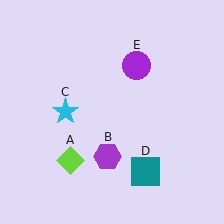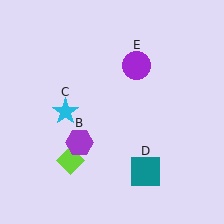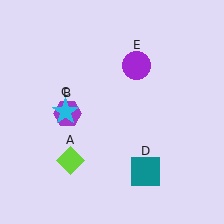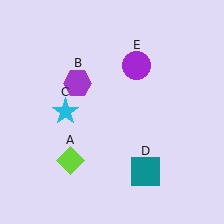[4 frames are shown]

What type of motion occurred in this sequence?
The purple hexagon (object B) rotated clockwise around the center of the scene.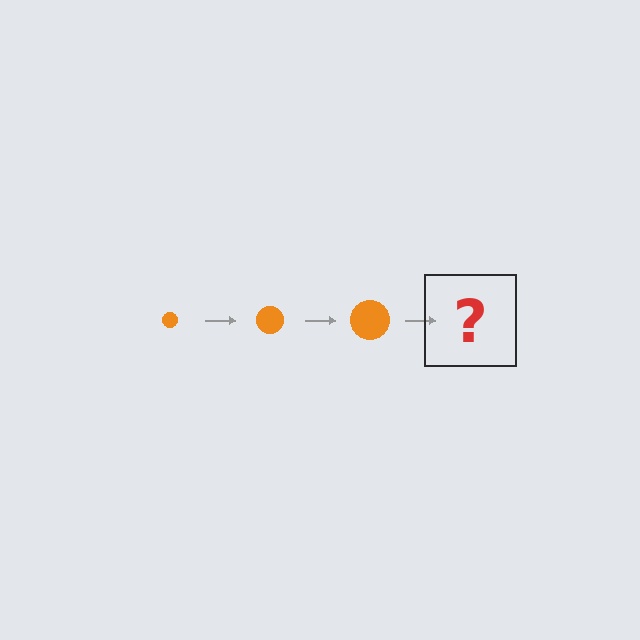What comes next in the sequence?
The next element should be an orange circle, larger than the previous one.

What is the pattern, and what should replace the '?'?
The pattern is that the circle gets progressively larger each step. The '?' should be an orange circle, larger than the previous one.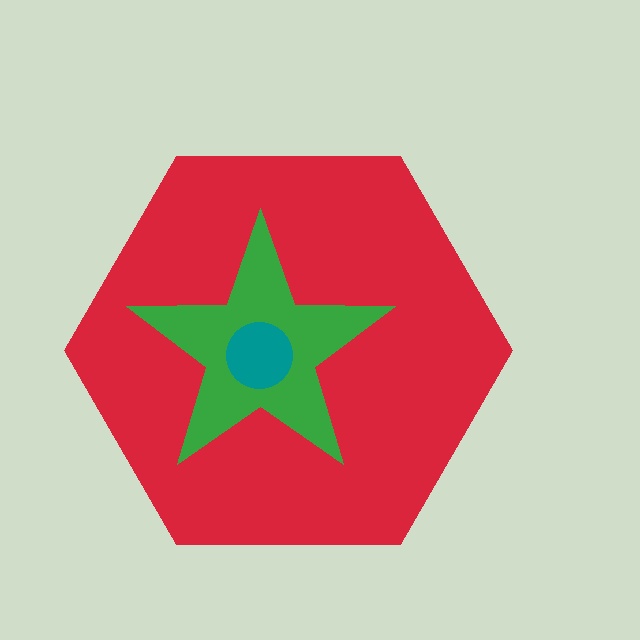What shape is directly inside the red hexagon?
The green star.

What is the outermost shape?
The red hexagon.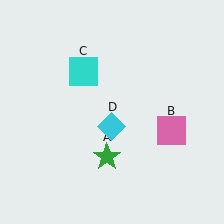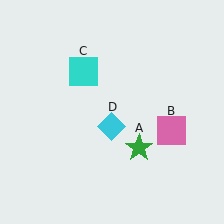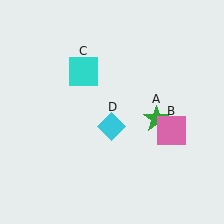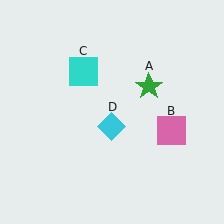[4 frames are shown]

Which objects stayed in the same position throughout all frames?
Pink square (object B) and cyan square (object C) and cyan diamond (object D) remained stationary.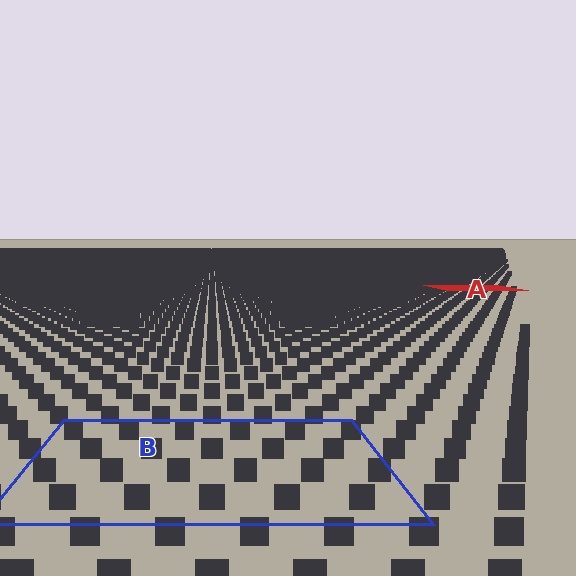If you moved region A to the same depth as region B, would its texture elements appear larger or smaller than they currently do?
They would appear larger. At a closer depth, the same texture elements are projected at a bigger on-screen size.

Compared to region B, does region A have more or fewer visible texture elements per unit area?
Region A has more texture elements per unit area — they are packed more densely because it is farther away.